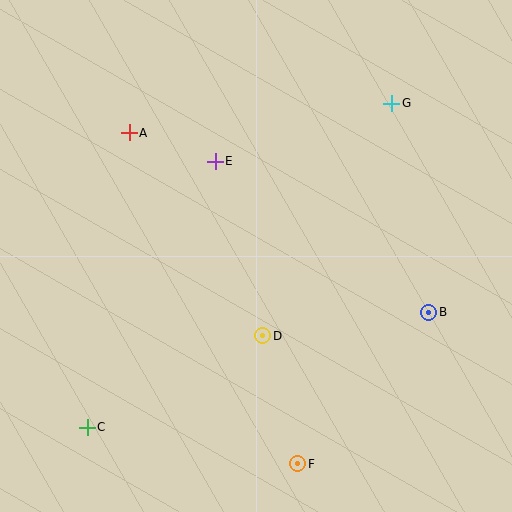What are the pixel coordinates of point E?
Point E is at (215, 162).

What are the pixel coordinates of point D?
Point D is at (263, 336).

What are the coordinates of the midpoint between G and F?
The midpoint between G and F is at (345, 284).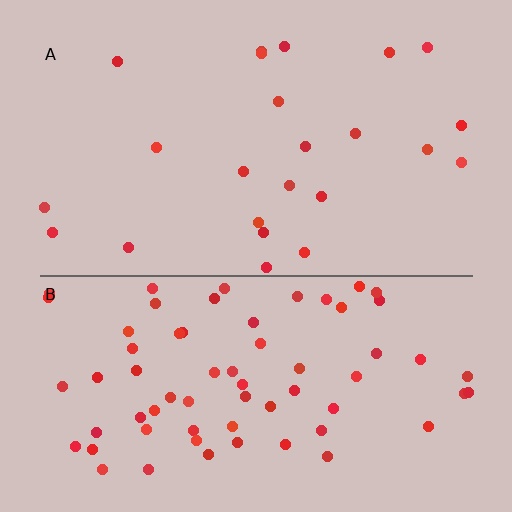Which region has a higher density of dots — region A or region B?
B (the bottom).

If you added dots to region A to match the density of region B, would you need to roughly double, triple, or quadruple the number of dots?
Approximately triple.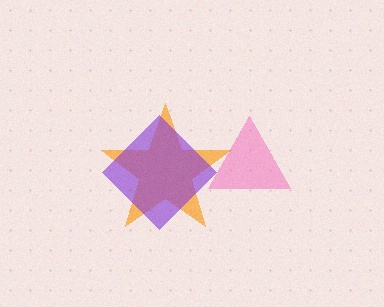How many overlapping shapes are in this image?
There are 3 overlapping shapes in the image.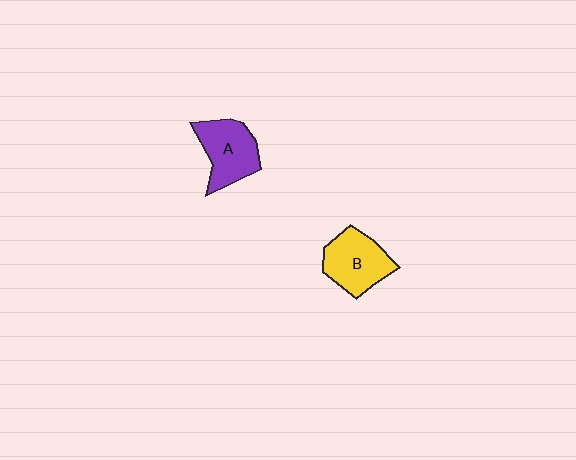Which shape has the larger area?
Shape B (yellow).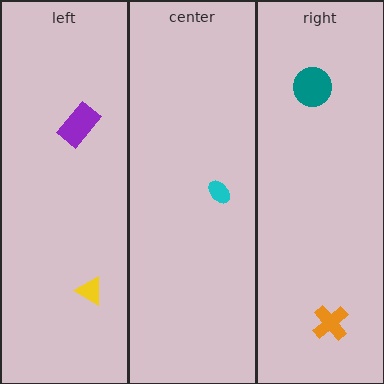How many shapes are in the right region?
2.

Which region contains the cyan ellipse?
The center region.